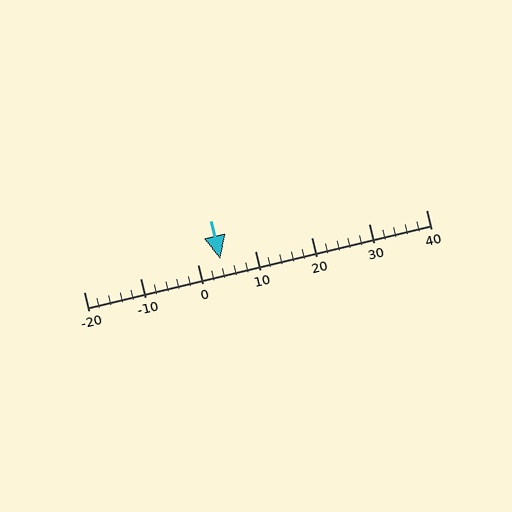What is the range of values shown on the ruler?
The ruler shows values from -20 to 40.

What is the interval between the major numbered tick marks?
The major tick marks are spaced 10 units apart.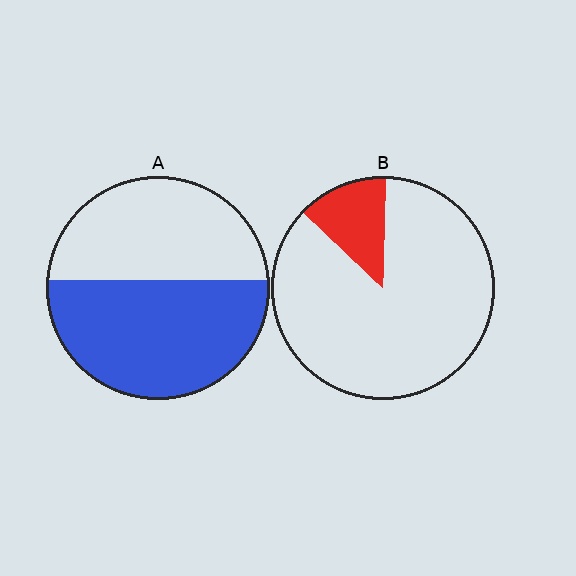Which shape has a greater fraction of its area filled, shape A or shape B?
Shape A.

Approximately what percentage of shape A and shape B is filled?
A is approximately 55% and B is approximately 15%.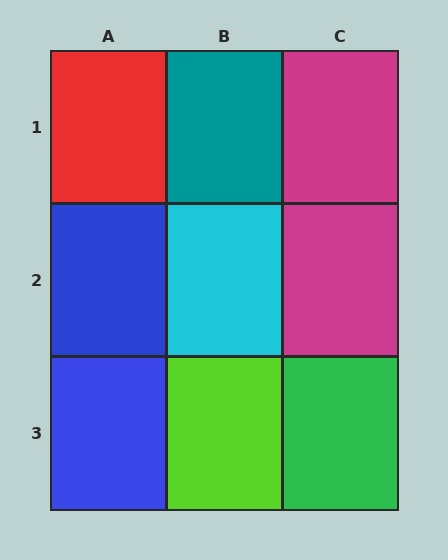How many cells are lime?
1 cell is lime.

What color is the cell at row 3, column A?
Blue.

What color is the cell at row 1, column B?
Teal.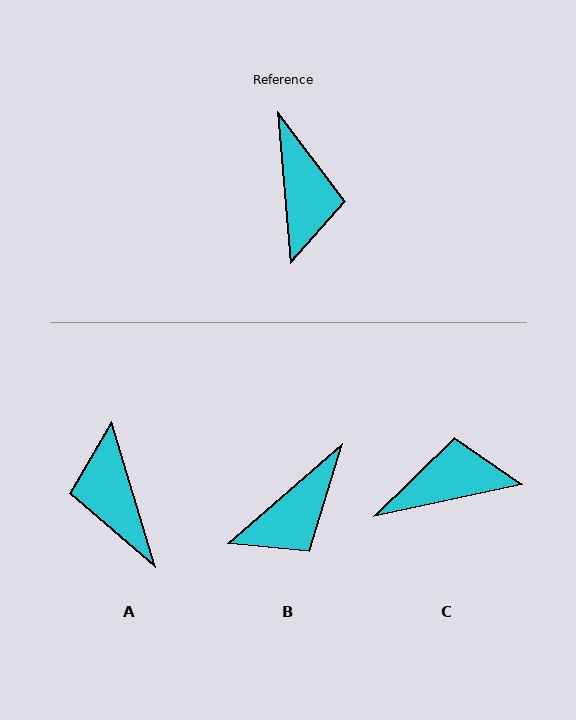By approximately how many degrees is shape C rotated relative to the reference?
Approximately 97 degrees counter-clockwise.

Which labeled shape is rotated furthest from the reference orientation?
A, about 168 degrees away.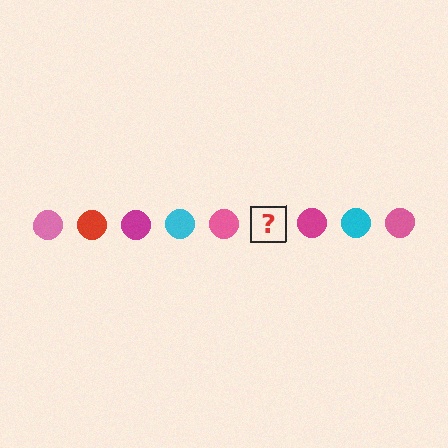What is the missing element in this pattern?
The missing element is a red circle.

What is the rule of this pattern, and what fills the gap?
The rule is that the pattern cycles through pink, red, magenta, cyan circles. The gap should be filled with a red circle.